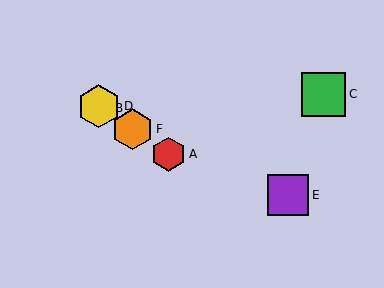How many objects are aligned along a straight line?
4 objects (A, B, D, F) are aligned along a straight line.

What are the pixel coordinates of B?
Object B is at (102, 108).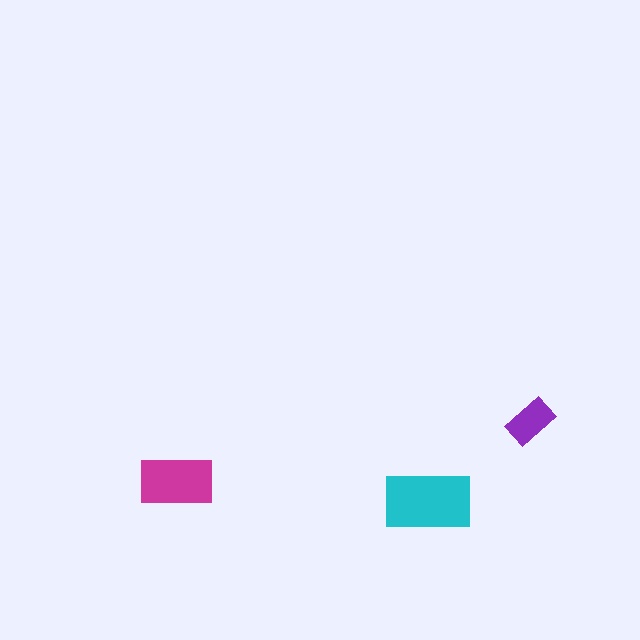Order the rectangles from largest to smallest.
the cyan one, the magenta one, the purple one.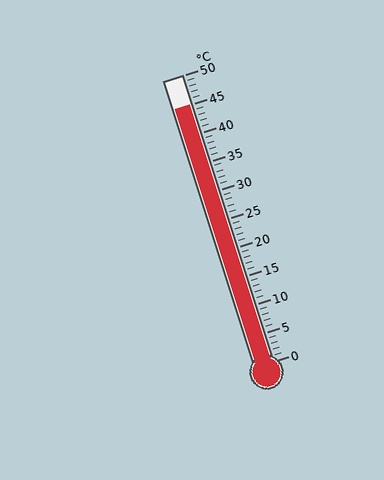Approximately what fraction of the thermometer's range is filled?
The thermometer is filled to approximately 90% of its range.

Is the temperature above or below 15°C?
The temperature is above 15°C.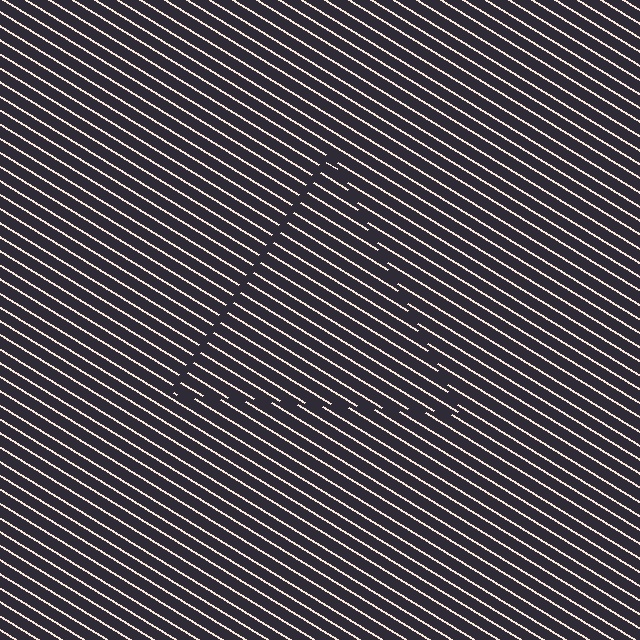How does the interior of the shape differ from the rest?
The interior of the shape contains the same grating, shifted by half a period — the contour is defined by the phase discontinuity where line-ends from the inner and outer gratings abut.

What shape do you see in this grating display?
An illusory triangle. The interior of the shape contains the same grating, shifted by half a period — the contour is defined by the phase discontinuity where line-ends from the inner and outer gratings abut.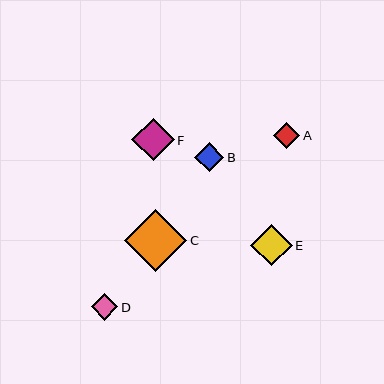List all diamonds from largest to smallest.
From largest to smallest: C, F, E, B, D, A.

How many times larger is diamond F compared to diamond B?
Diamond F is approximately 1.5 times the size of diamond B.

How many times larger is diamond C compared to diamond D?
Diamond C is approximately 2.3 times the size of diamond D.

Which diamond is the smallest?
Diamond A is the smallest with a size of approximately 26 pixels.